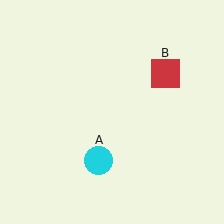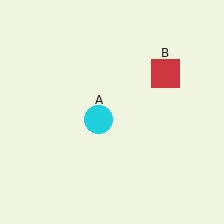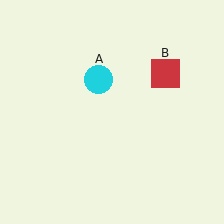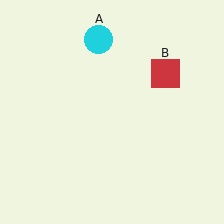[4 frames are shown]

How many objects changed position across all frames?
1 object changed position: cyan circle (object A).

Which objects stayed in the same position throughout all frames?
Red square (object B) remained stationary.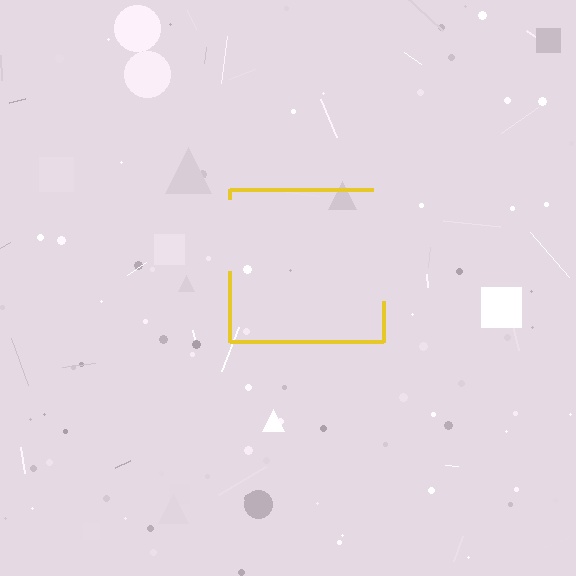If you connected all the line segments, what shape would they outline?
They would outline a square.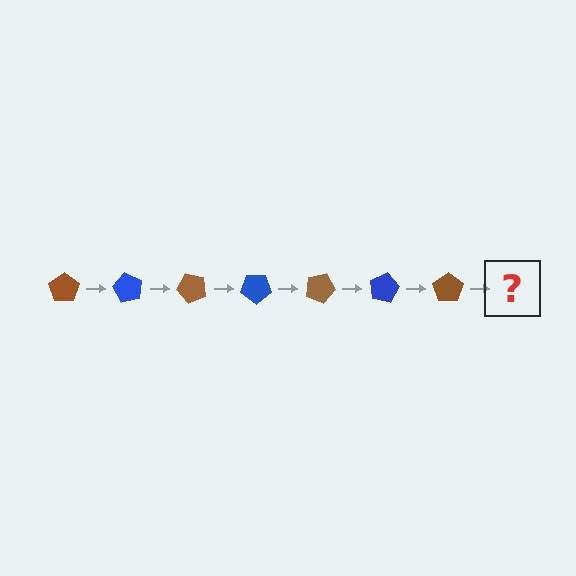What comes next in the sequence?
The next element should be a blue pentagon, rotated 420 degrees from the start.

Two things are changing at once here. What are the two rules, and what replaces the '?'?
The two rules are that it rotates 60 degrees each step and the color cycles through brown and blue. The '?' should be a blue pentagon, rotated 420 degrees from the start.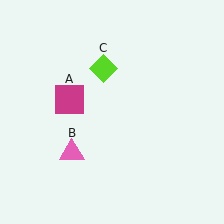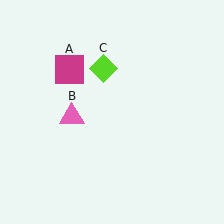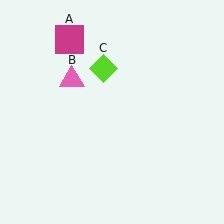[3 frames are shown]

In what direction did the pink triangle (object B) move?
The pink triangle (object B) moved up.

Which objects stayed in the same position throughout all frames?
Lime diamond (object C) remained stationary.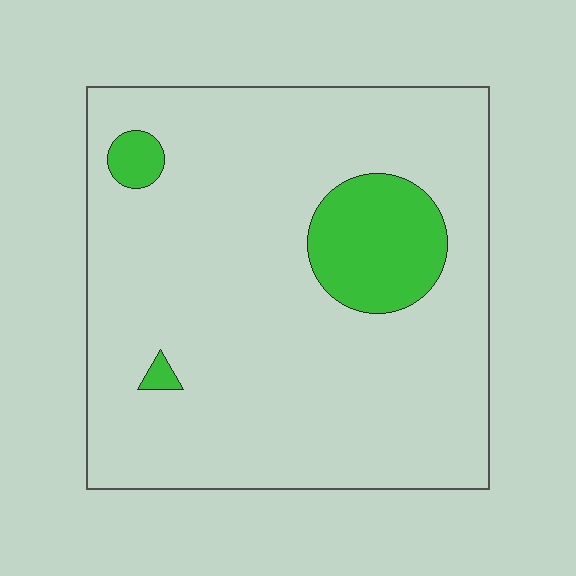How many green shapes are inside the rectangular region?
3.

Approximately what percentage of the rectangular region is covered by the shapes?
Approximately 10%.